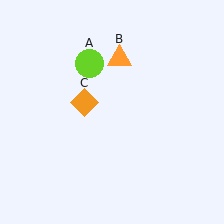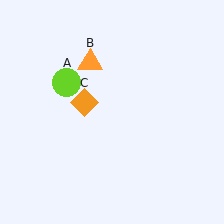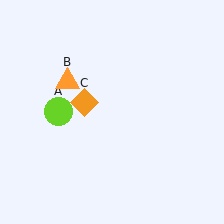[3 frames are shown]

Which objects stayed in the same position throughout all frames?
Orange diamond (object C) remained stationary.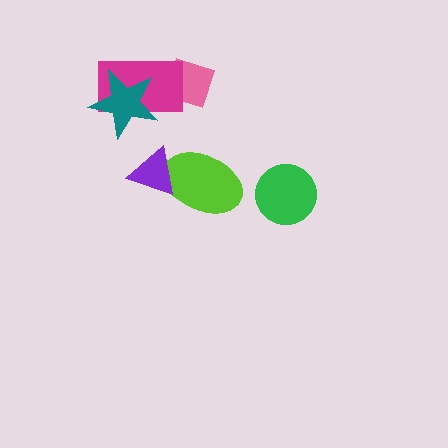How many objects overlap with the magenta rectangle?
2 objects overlap with the magenta rectangle.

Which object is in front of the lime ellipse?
The purple triangle is in front of the lime ellipse.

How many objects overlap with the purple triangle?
1 object overlaps with the purple triangle.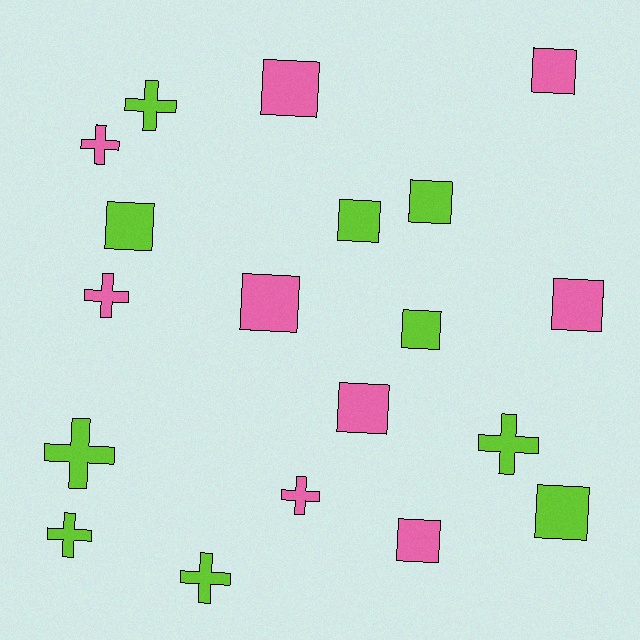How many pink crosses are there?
There are 3 pink crosses.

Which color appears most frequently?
Lime, with 10 objects.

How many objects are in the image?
There are 19 objects.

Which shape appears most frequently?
Square, with 11 objects.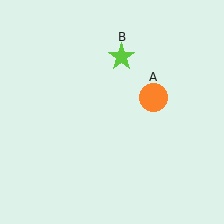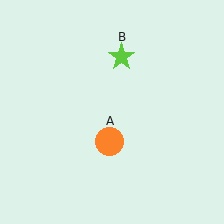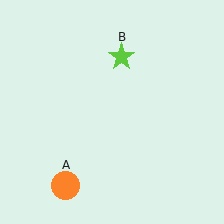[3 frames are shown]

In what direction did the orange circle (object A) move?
The orange circle (object A) moved down and to the left.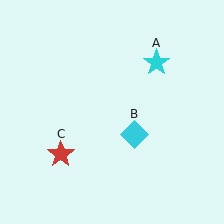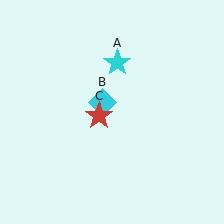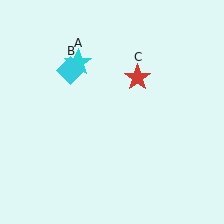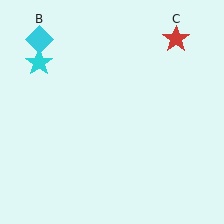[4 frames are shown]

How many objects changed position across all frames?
3 objects changed position: cyan star (object A), cyan diamond (object B), red star (object C).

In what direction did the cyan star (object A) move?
The cyan star (object A) moved left.